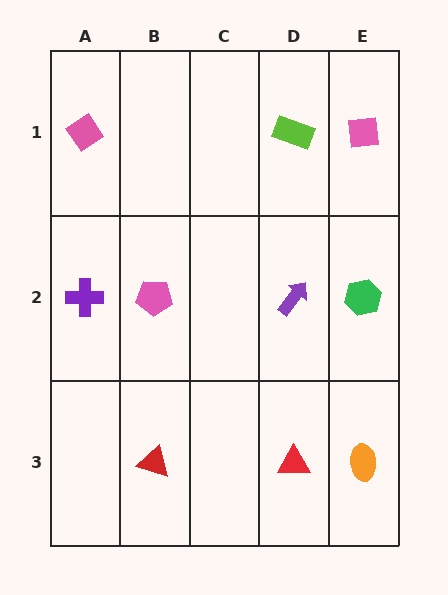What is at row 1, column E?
A pink square.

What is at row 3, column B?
A red triangle.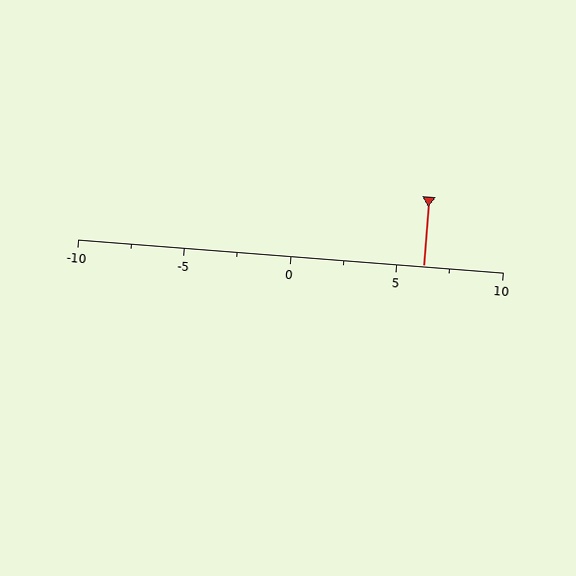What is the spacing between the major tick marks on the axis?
The major ticks are spaced 5 apart.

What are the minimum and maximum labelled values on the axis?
The axis runs from -10 to 10.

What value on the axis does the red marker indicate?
The marker indicates approximately 6.2.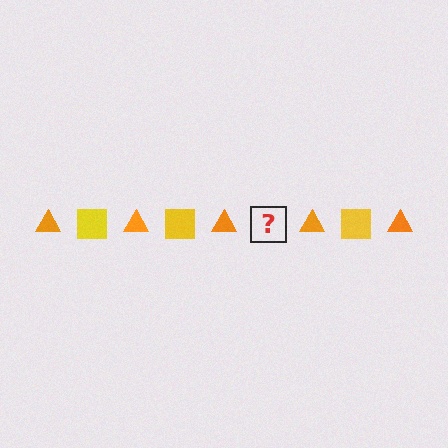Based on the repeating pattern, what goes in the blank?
The blank should be a yellow square.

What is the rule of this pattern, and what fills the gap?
The rule is that the pattern alternates between orange triangle and yellow square. The gap should be filled with a yellow square.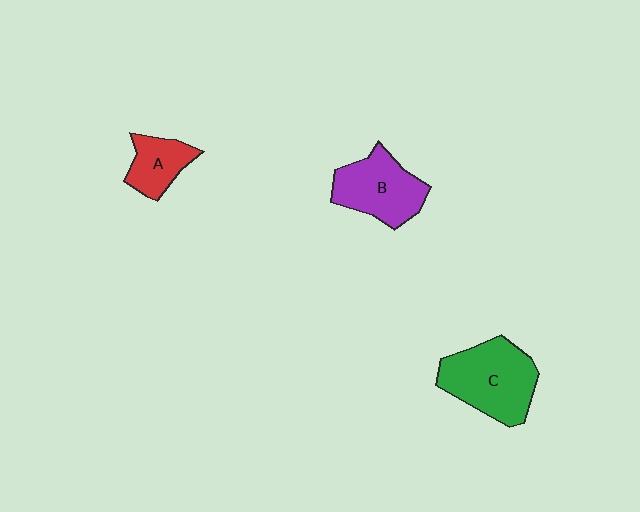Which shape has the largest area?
Shape C (green).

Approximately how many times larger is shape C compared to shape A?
Approximately 2.0 times.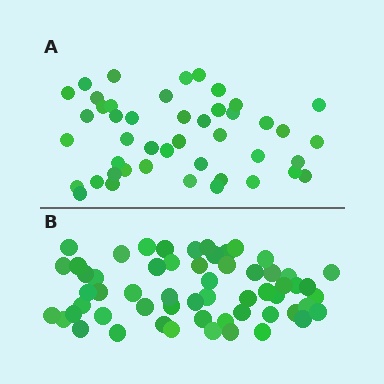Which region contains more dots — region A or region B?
Region B (the bottom region) has more dots.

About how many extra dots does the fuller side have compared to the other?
Region B has approximately 15 more dots than region A.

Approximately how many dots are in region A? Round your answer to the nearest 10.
About 40 dots. (The exact count is 45, which rounds to 40.)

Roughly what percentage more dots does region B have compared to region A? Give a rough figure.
About 30% more.